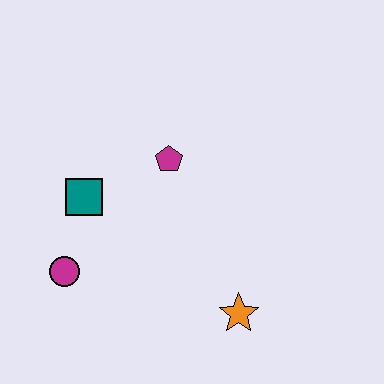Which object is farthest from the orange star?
The teal square is farthest from the orange star.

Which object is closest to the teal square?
The magenta circle is closest to the teal square.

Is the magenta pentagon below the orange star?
No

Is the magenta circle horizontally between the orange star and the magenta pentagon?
No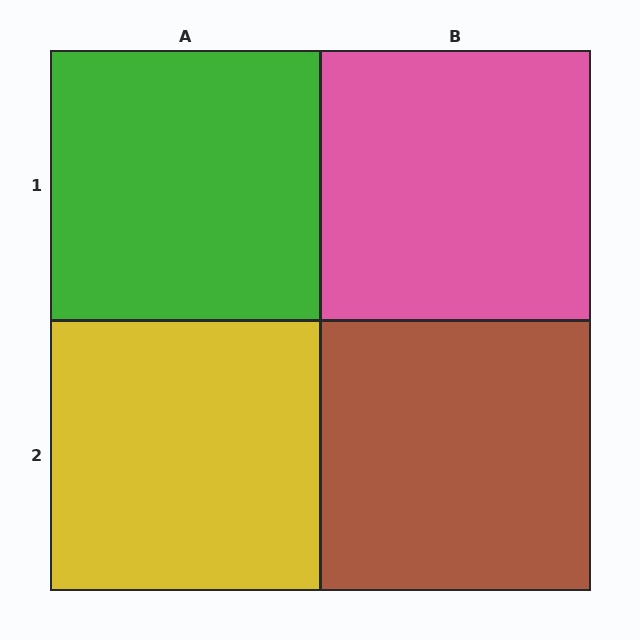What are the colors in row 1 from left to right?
Green, pink.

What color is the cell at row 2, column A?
Yellow.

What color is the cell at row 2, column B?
Brown.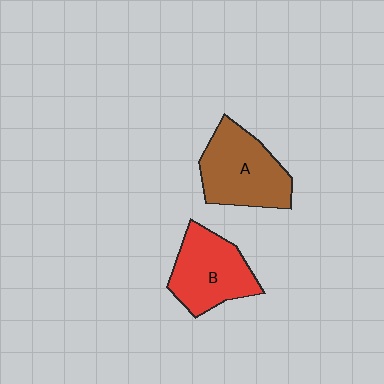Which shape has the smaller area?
Shape B (red).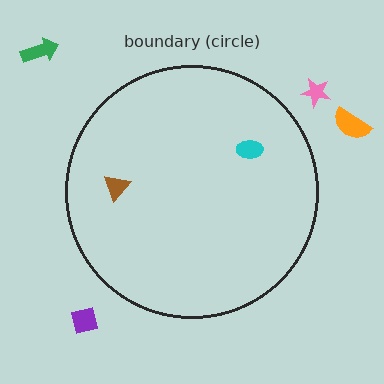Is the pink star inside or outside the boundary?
Outside.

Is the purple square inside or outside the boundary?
Outside.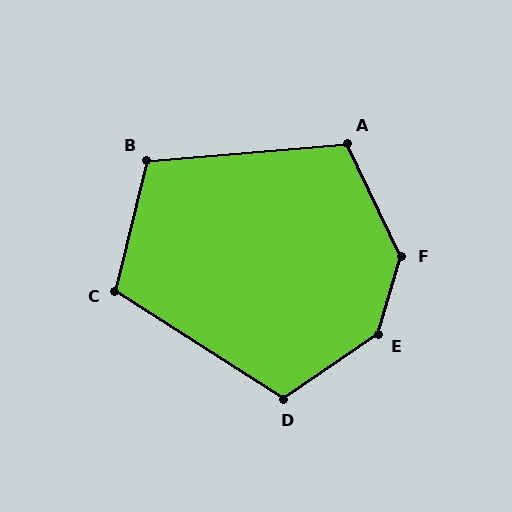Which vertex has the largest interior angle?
E, at approximately 141 degrees.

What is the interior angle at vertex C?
Approximately 109 degrees (obtuse).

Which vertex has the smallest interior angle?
B, at approximately 108 degrees.